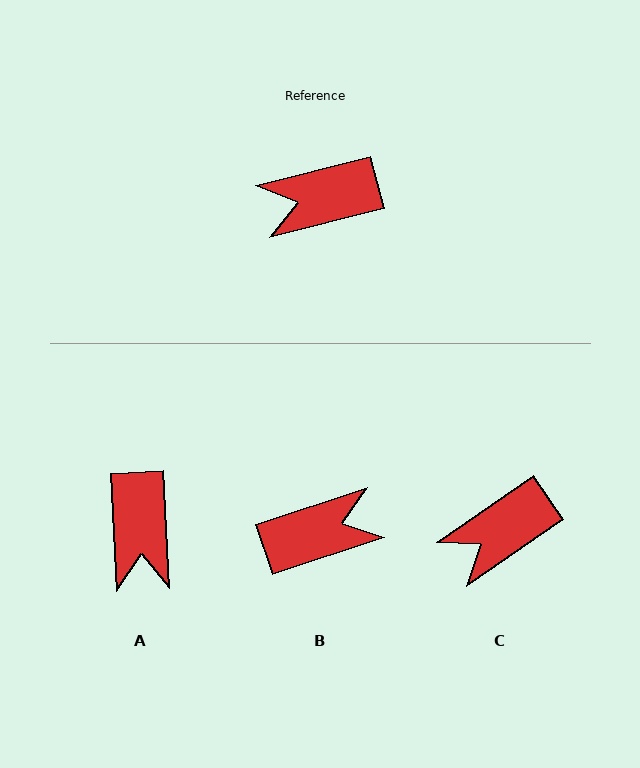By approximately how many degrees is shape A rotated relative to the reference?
Approximately 79 degrees counter-clockwise.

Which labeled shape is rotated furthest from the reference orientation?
B, about 176 degrees away.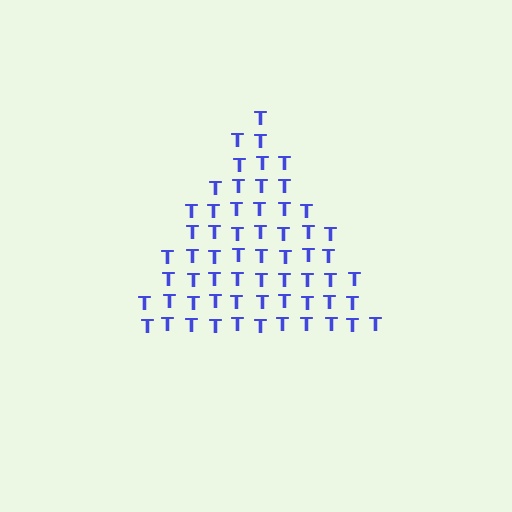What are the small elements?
The small elements are letter T's.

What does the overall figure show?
The overall figure shows a triangle.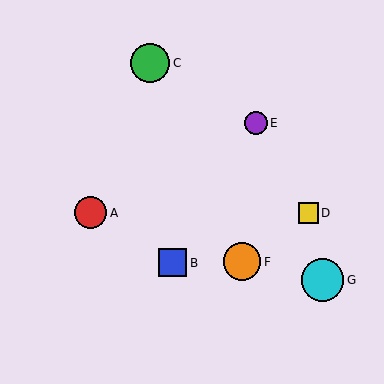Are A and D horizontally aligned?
Yes, both are at y≈213.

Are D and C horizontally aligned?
No, D is at y≈213 and C is at y≈63.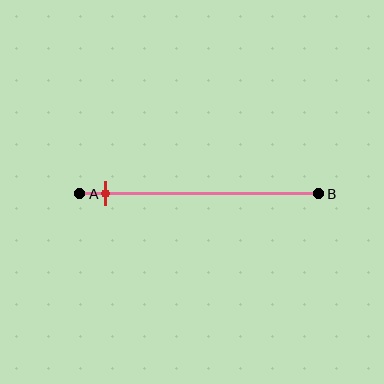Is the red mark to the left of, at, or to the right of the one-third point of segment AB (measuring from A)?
The red mark is to the left of the one-third point of segment AB.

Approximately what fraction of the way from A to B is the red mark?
The red mark is approximately 10% of the way from A to B.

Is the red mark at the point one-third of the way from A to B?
No, the mark is at about 10% from A, not at the 33% one-third point.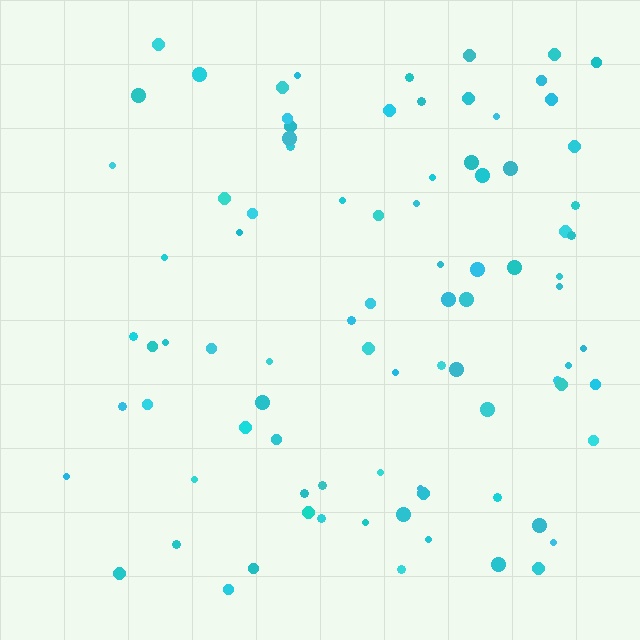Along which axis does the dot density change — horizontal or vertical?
Horizontal.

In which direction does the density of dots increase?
From left to right, with the right side densest.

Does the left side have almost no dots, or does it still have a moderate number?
Still a moderate number, just noticeably fewer than the right.